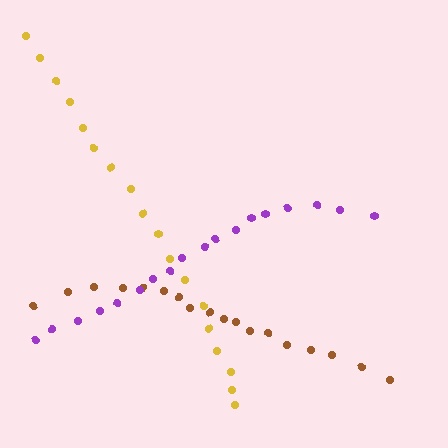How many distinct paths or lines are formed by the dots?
There are 3 distinct paths.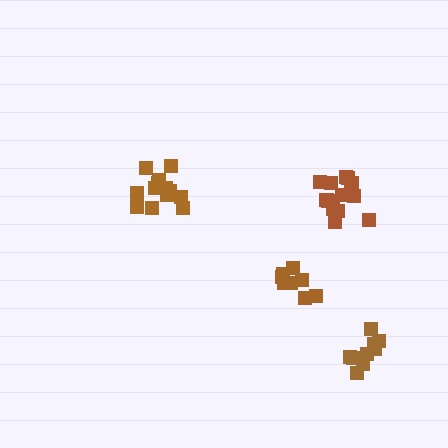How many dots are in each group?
Group 1: 10 dots, Group 2: 14 dots, Group 3: 8 dots, Group 4: 14 dots (46 total).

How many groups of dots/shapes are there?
There are 4 groups.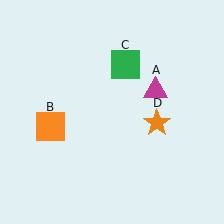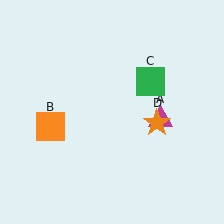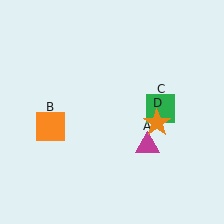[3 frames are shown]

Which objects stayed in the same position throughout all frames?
Orange square (object B) and orange star (object D) remained stationary.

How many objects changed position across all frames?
2 objects changed position: magenta triangle (object A), green square (object C).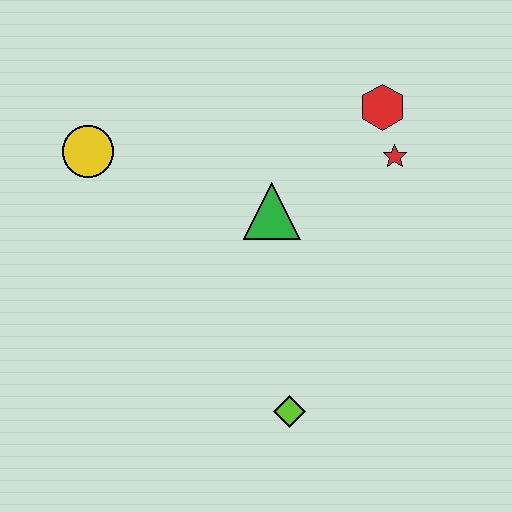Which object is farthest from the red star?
The yellow circle is farthest from the red star.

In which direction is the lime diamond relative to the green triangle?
The lime diamond is below the green triangle.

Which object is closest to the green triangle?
The red star is closest to the green triangle.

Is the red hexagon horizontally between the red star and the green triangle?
Yes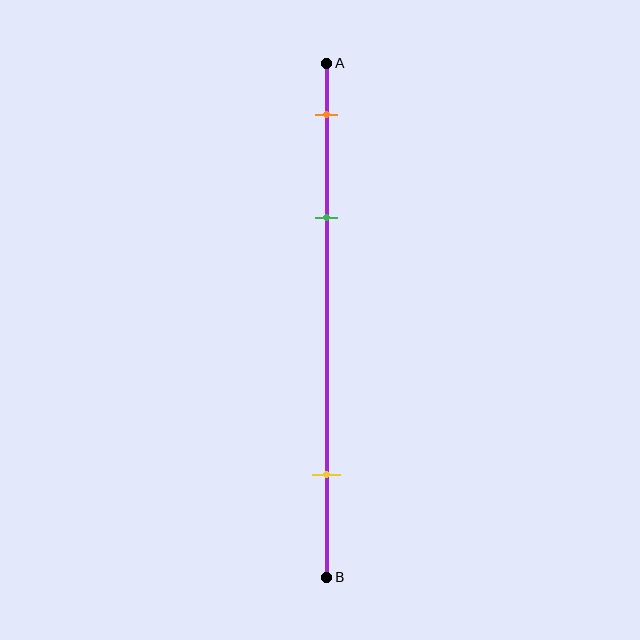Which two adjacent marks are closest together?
The orange and green marks are the closest adjacent pair.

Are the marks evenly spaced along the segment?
No, the marks are not evenly spaced.